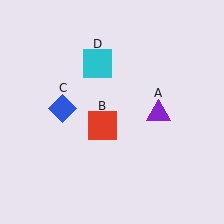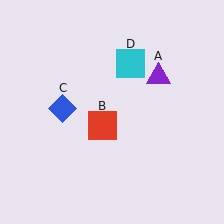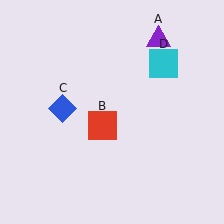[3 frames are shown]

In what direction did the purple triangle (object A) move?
The purple triangle (object A) moved up.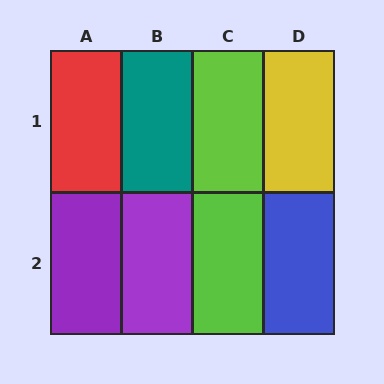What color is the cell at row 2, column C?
Lime.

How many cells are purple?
2 cells are purple.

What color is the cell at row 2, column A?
Purple.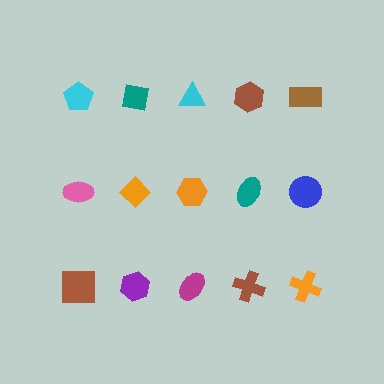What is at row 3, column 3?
A magenta ellipse.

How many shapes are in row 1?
5 shapes.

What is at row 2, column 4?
A teal ellipse.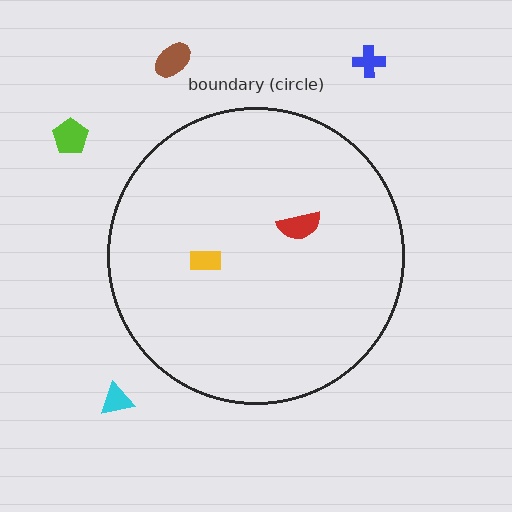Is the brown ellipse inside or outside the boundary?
Outside.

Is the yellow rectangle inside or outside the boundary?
Inside.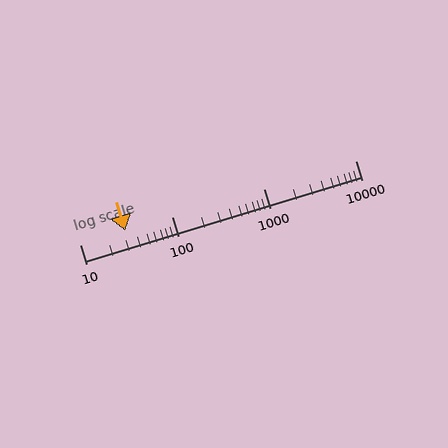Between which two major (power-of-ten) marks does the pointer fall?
The pointer is between 10 and 100.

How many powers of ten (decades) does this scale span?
The scale spans 3 decades, from 10 to 10000.